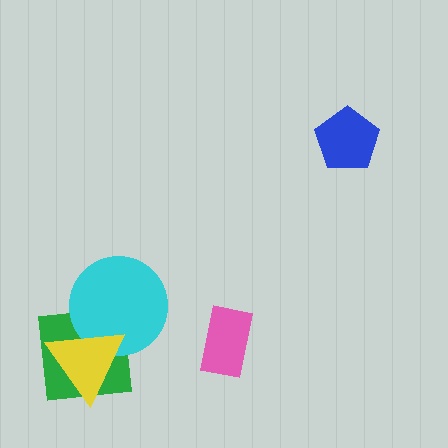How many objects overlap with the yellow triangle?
2 objects overlap with the yellow triangle.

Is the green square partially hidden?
Yes, it is partially covered by another shape.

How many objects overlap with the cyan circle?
2 objects overlap with the cyan circle.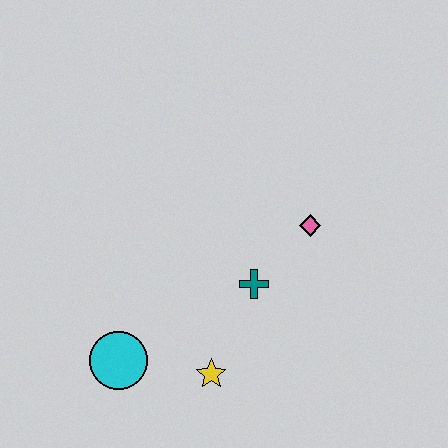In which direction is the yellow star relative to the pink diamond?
The yellow star is below the pink diamond.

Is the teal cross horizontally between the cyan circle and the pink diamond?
Yes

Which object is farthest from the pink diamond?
The cyan circle is farthest from the pink diamond.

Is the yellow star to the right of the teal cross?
No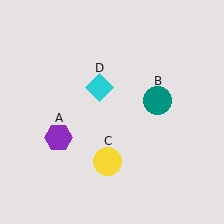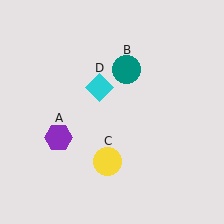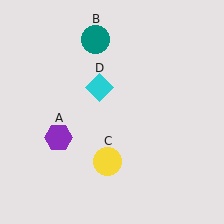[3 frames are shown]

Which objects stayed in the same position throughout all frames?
Purple hexagon (object A) and yellow circle (object C) and cyan diamond (object D) remained stationary.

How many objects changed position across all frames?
1 object changed position: teal circle (object B).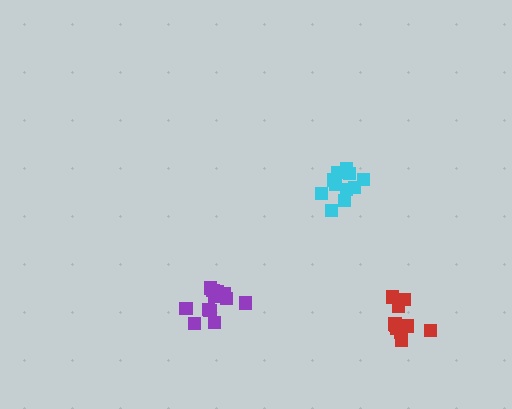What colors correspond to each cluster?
The clusters are colored: purple, red, cyan.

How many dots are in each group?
Group 1: 14 dots, Group 2: 11 dots, Group 3: 11 dots (36 total).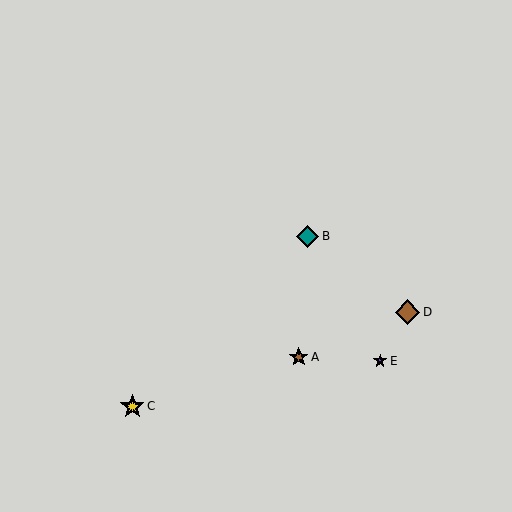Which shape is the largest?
The brown diamond (labeled D) is the largest.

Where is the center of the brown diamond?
The center of the brown diamond is at (408, 312).